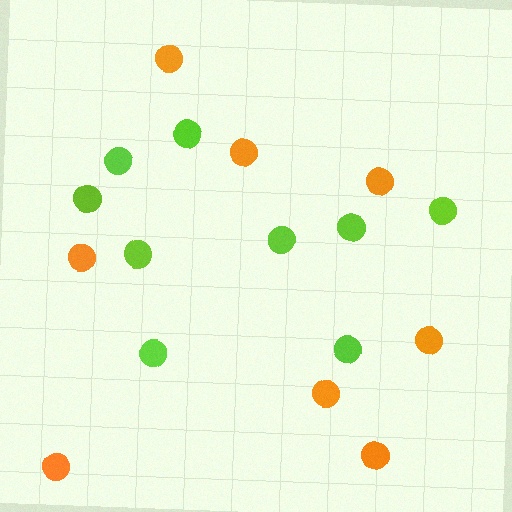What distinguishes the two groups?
There are 2 groups: one group of orange circles (8) and one group of lime circles (9).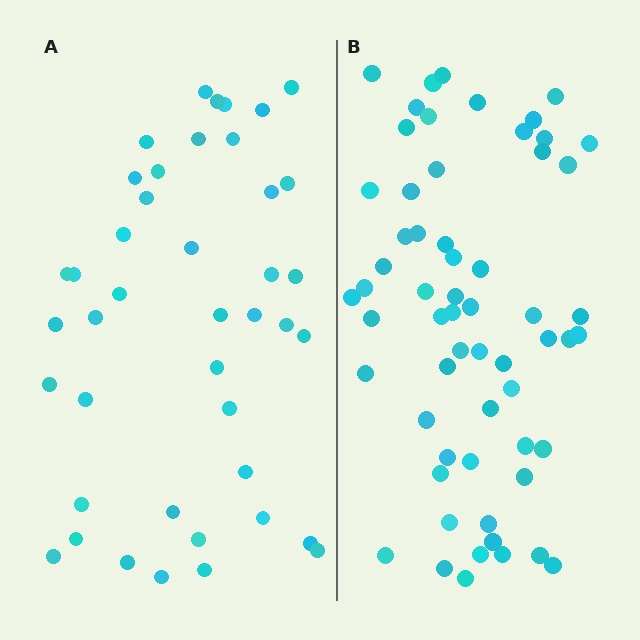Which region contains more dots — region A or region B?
Region B (the right region) has more dots.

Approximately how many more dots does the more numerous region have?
Region B has approximately 20 more dots than region A.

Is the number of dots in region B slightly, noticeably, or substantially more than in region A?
Region B has noticeably more, but not dramatically so. The ratio is roughly 1.4 to 1.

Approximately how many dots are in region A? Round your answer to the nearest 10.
About 40 dots. (The exact count is 42, which rounds to 40.)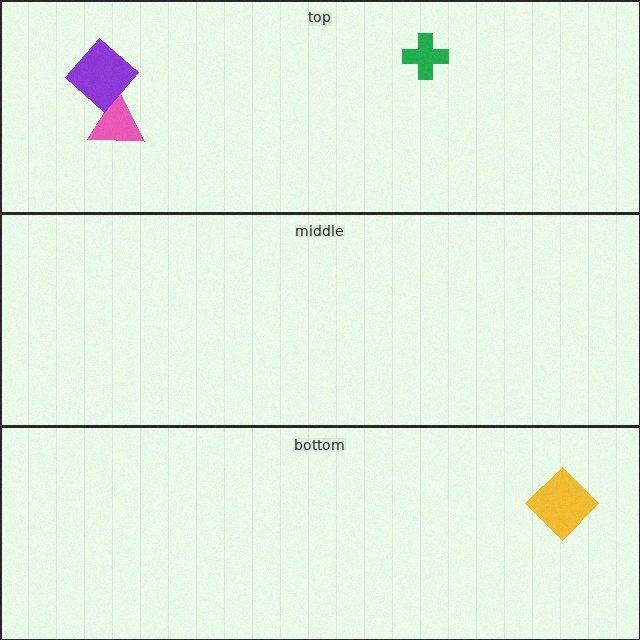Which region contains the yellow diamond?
The bottom region.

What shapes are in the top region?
The green cross, the pink triangle, the purple diamond.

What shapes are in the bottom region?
The yellow diamond.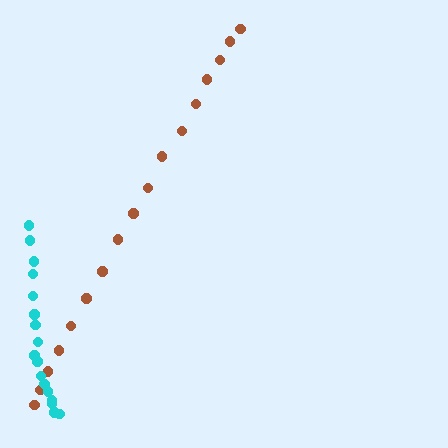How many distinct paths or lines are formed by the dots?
There are 2 distinct paths.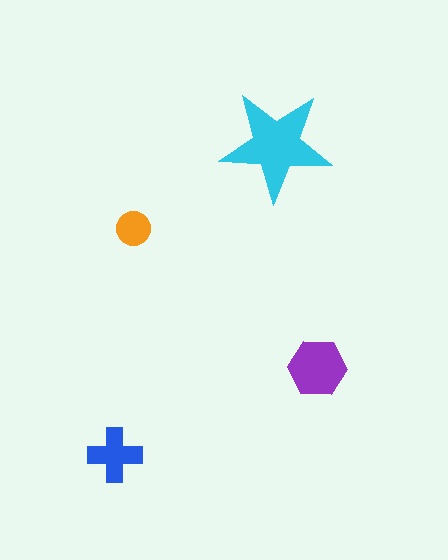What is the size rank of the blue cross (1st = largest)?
3rd.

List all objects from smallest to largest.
The orange circle, the blue cross, the purple hexagon, the cyan star.